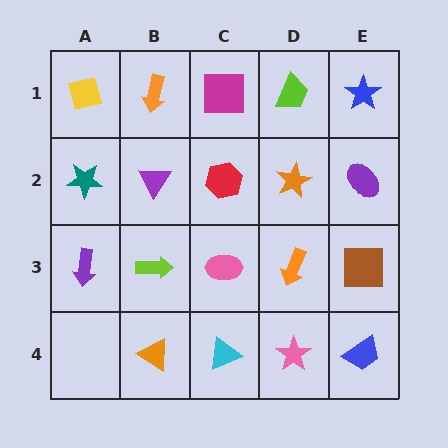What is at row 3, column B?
A lime arrow.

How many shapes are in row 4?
4 shapes.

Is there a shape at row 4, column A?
No, that cell is empty.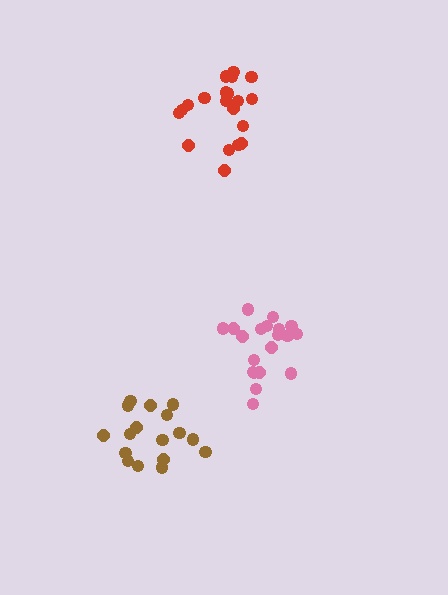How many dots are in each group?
Group 1: 20 dots, Group 2: 21 dots, Group 3: 17 dots (58 total).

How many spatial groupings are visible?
There are 3 spatial groupings.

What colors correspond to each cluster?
The clusters are colored: red, pink, brown.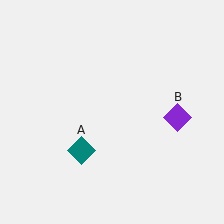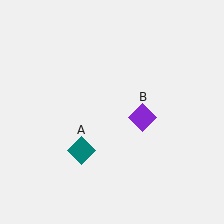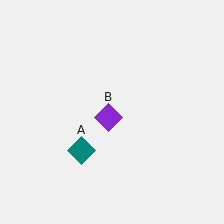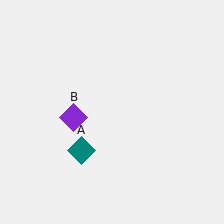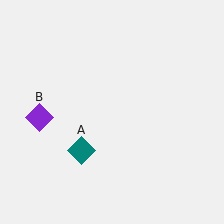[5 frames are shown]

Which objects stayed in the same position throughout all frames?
Teal diamond (object A) remained stationary.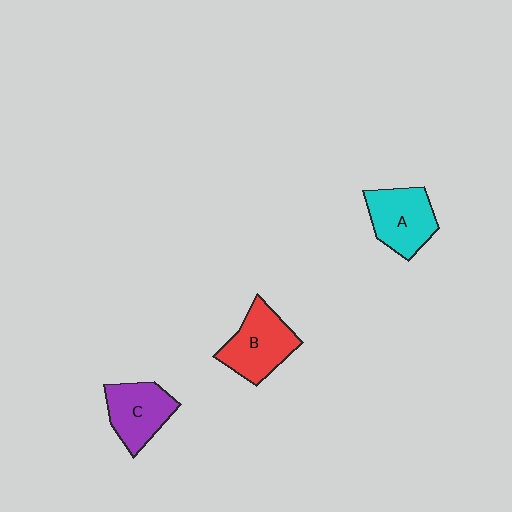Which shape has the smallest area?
Shape C (purple).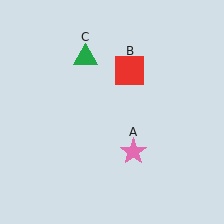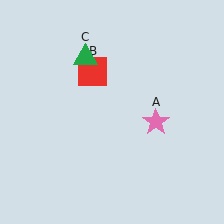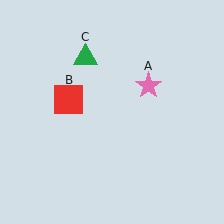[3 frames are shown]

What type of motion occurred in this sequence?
The pink star (object A), red square (object B) rotated counterclockwise around the center of the scene.